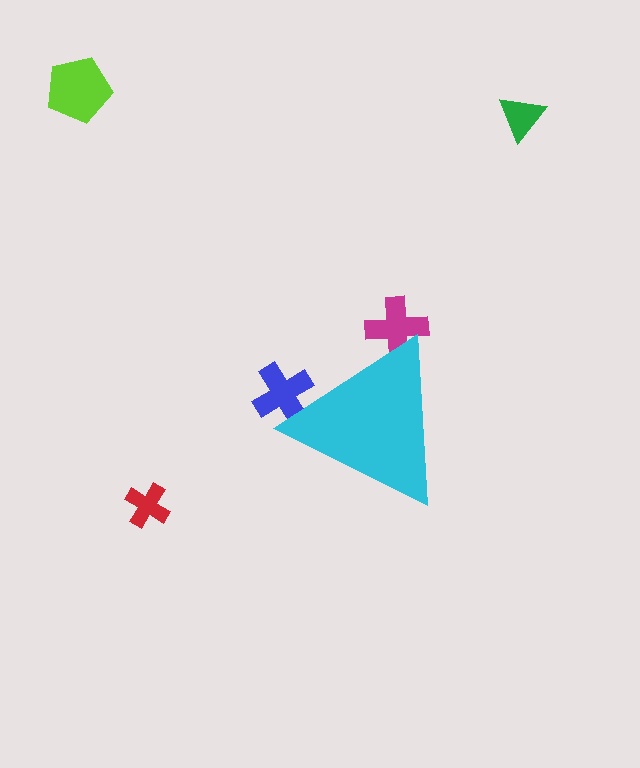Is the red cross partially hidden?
No, the red cross is fully visible.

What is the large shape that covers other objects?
A cyan triangle.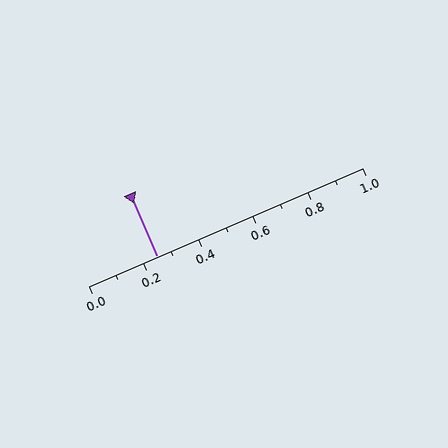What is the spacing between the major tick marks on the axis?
The major ticks are spaced 0.2 apart.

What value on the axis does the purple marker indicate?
The marker indicates approximately 0.25.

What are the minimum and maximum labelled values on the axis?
The axis runs from 0.0 to 1.0.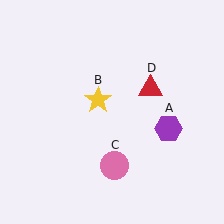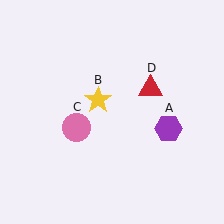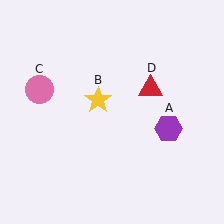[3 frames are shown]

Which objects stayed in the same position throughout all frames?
Purple hexagon (object A) and yellow star (object B) and red triangle (object D) remained stationary.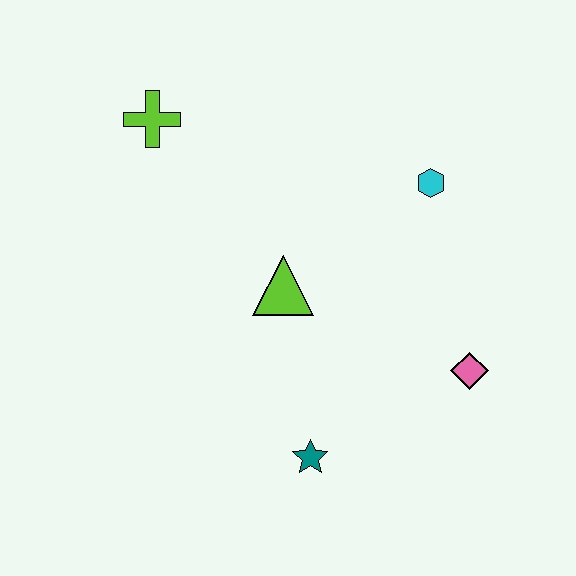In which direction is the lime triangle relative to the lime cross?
The lime triangle is below the lime cross.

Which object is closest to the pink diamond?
The teal star is closest to the pink diamond.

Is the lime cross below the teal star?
No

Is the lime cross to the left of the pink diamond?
Yes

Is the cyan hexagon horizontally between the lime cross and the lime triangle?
No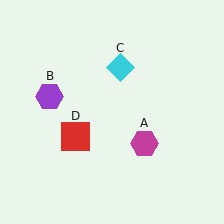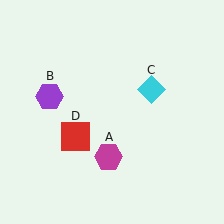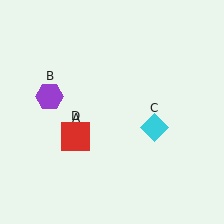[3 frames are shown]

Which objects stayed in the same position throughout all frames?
Purple hexagon (object B) and red square (object D) remained stationary.